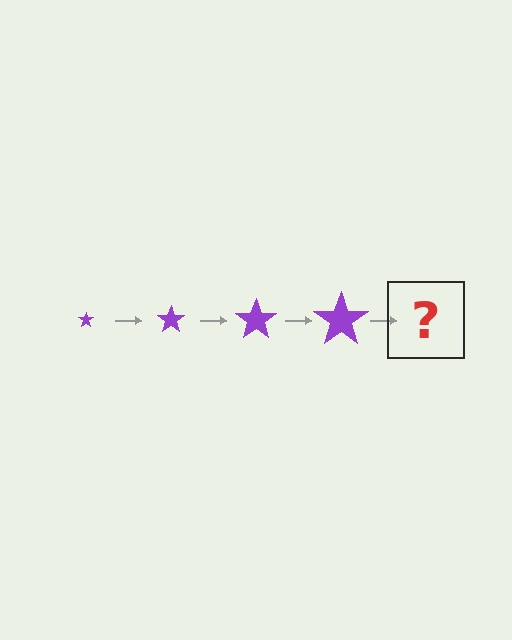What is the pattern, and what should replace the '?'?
The pattern is that the star gets progressively larger each step. The '?' should be a purple star, larger than the previous one.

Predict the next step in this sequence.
The next step is a purple star, larger than the previous one.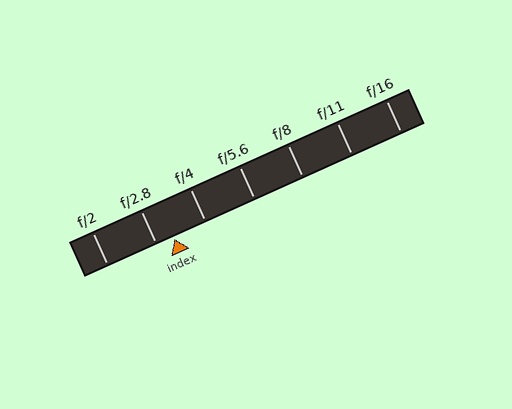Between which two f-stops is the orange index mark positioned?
The index mark is between f/2.8 and f/4.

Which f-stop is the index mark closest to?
The index mark is closest to f/2.8.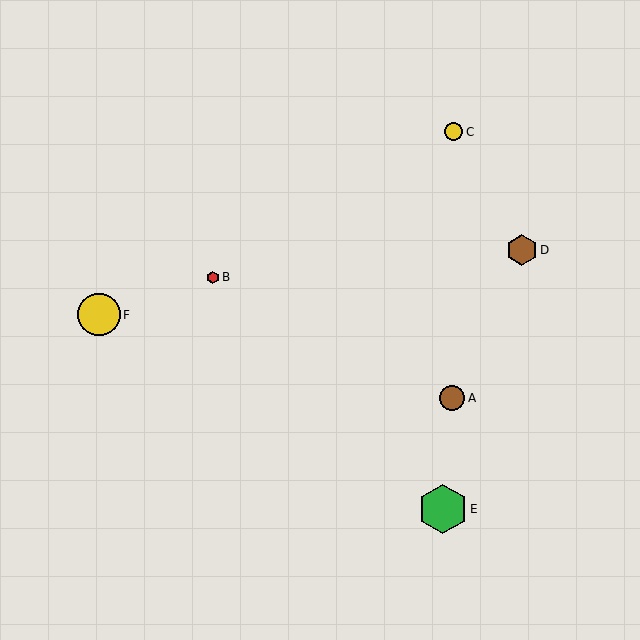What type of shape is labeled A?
Shape A is a brown circle.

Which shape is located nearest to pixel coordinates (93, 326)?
The yellow circle (labeled F) at (99, 315) is nearest to that location.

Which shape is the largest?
The green hexagon (labeled E) is the largest.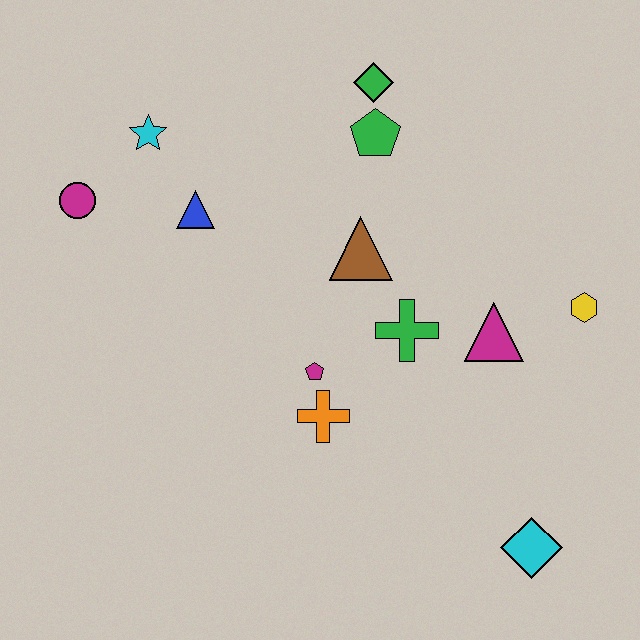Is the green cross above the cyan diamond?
Yes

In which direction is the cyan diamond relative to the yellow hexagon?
The cyan diamond is below the yellow hexagon.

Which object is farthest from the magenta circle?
The cyan diamond is farthest from the magenta circle.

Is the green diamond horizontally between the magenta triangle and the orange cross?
Yes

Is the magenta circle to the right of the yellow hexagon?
No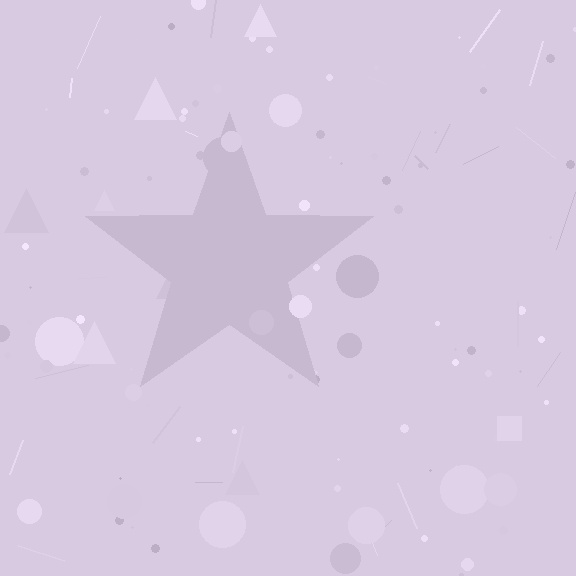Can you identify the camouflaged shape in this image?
The camouflaged shape is a star.